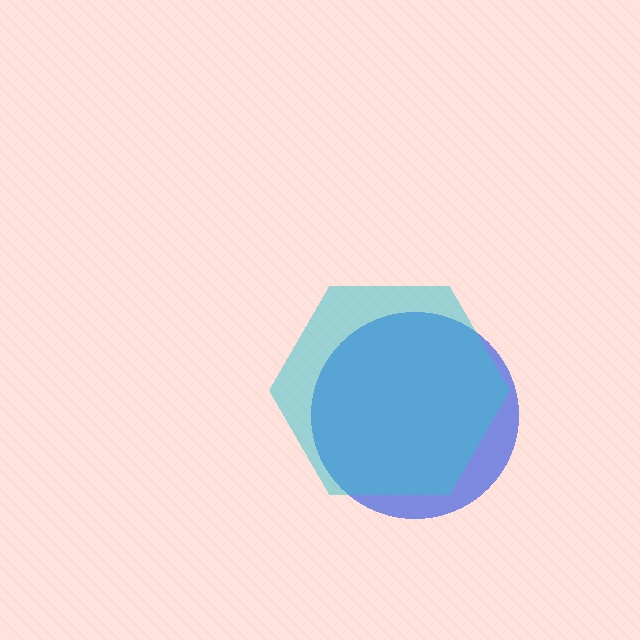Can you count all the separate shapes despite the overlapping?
Yes, there are 2 separate shapes.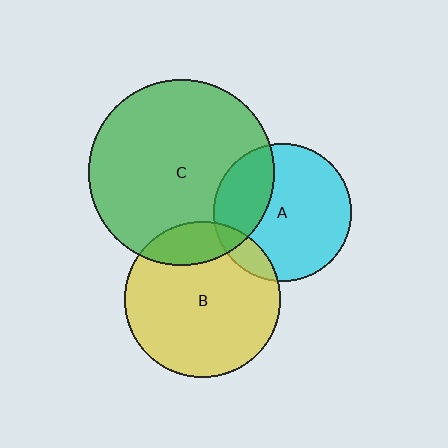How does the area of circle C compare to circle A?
Approximately 1.8 times.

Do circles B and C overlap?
Yes.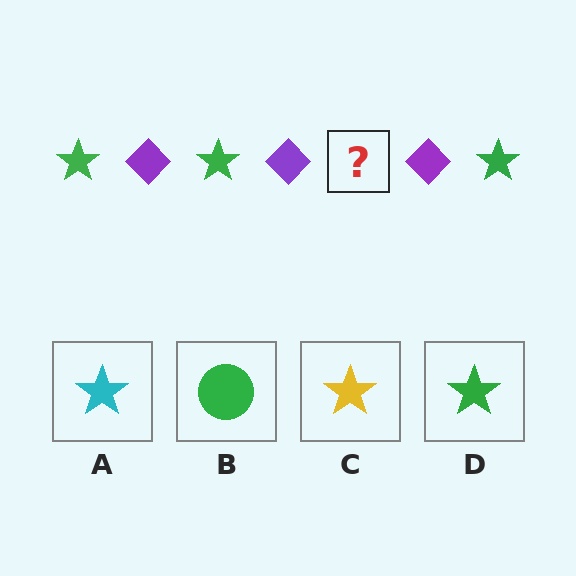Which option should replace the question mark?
Option D.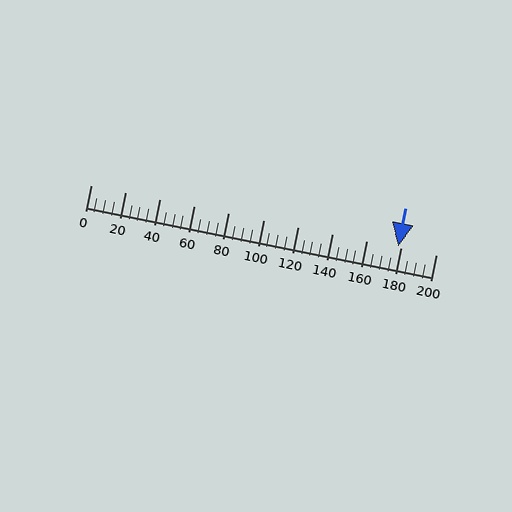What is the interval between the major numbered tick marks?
The major tick marks are spaced 20 units apart.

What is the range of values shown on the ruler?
The ruler shows values from 0 to 200.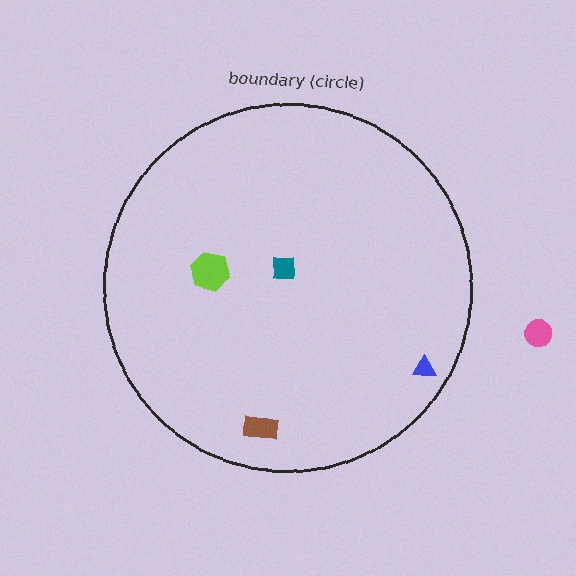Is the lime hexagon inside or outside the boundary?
Inside.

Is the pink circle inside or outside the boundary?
Outside.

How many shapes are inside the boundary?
4 inside, 1 outside.